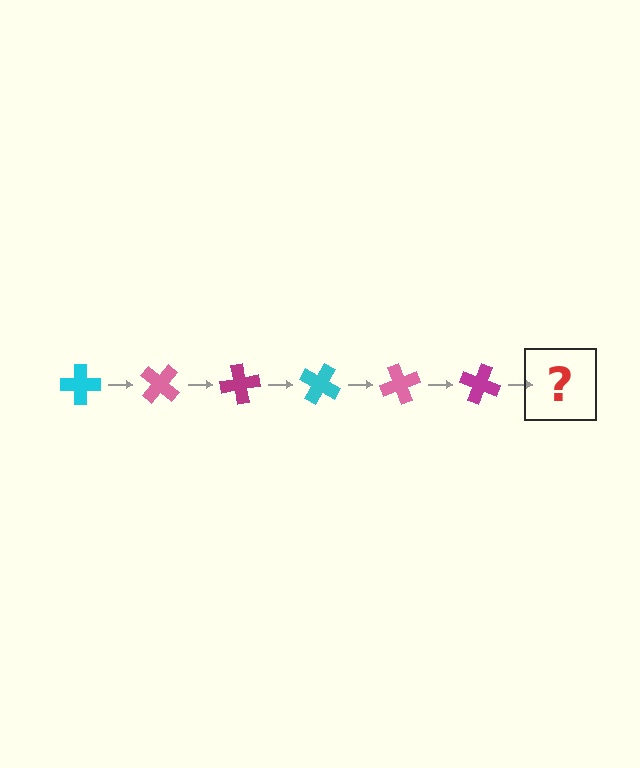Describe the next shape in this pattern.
It should be a cyan cross, rotated 240 degrees from the start.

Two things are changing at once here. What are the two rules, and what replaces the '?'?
The two rules are that it rotates 40 degrees each step and the color cycles through cyan, pink, and magenta. The '?' should be a cyan cross, rotated 240 degrees from the start.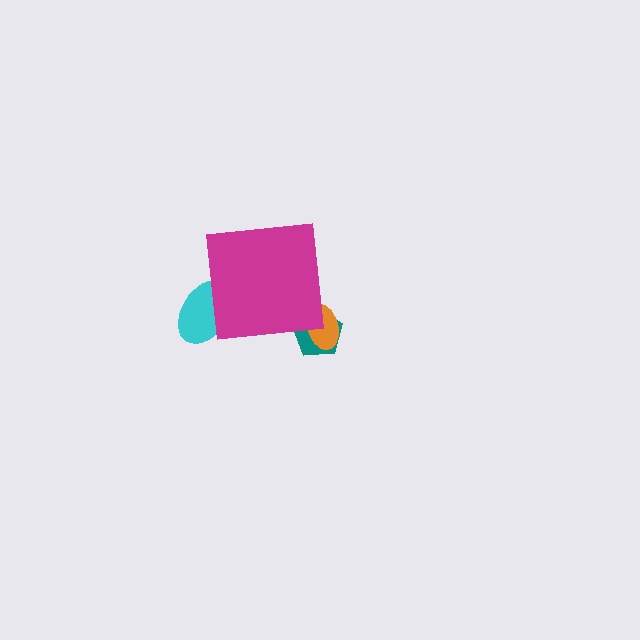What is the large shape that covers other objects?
A magenta square.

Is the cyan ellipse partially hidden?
Yes, the cyan ellipse is partially hidden behind the magenta square.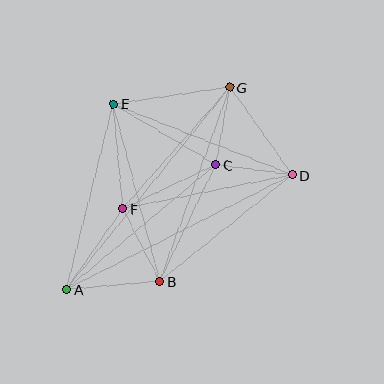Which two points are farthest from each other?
Points A and G are farthest from each other.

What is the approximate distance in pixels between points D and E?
The distance between D and E is approximately 192 pixels.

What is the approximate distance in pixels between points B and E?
The distance between B and E is approximately 184 pixels.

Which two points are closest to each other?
Points C and D are closest to each other.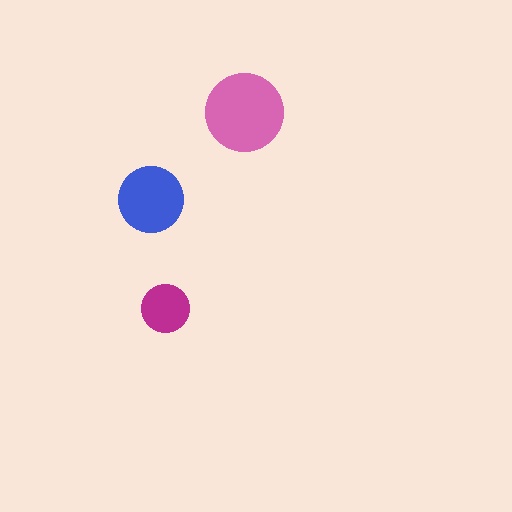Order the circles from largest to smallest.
the pink one, the blue one, the magenta one.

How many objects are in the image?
There are 3 objects in the image.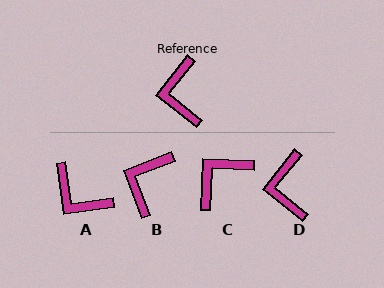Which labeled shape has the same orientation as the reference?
D.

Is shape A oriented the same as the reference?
No, it is off by about 47 degrees.